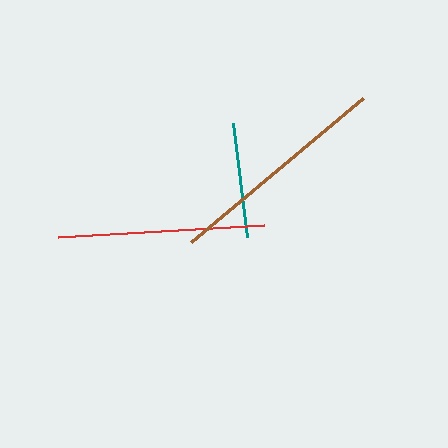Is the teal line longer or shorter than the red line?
The red line is longer than the teal line.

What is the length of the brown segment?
The brown segment is approximately 224 pixels long.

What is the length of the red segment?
The red segment is approximately 206 pixels long.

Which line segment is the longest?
The brown line is the longest at approximately 224 pixels.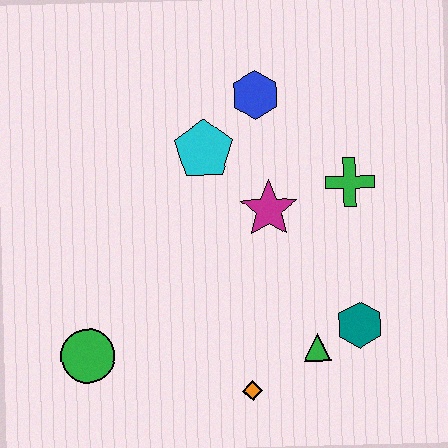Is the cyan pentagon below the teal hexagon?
No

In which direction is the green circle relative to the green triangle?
The green circle is to the left of the green triangle.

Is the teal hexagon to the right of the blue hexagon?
Yes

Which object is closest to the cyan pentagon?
The blue hexagon is closest to the cyan pentagon.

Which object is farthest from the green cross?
The green circle is farthest from the green cross.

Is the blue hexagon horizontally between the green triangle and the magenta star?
No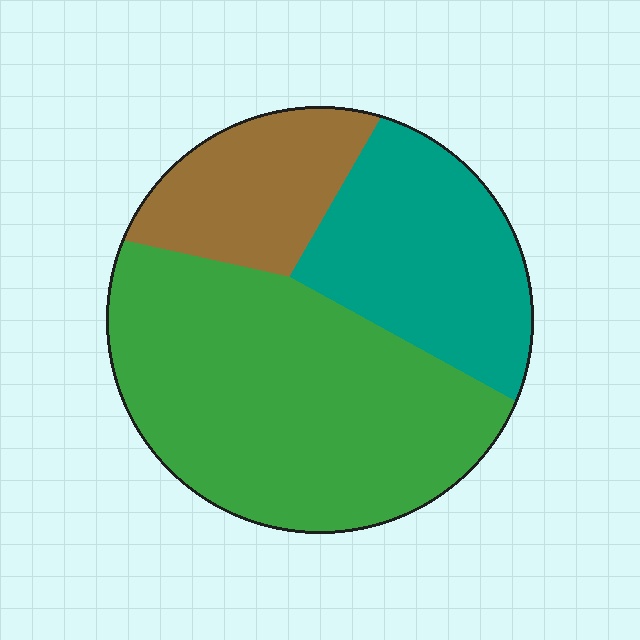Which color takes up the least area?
Brown, at roughly 20%.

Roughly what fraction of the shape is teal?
Teal takes up about one quarter (1/4) of the shape.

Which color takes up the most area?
Green, at roughly 55%.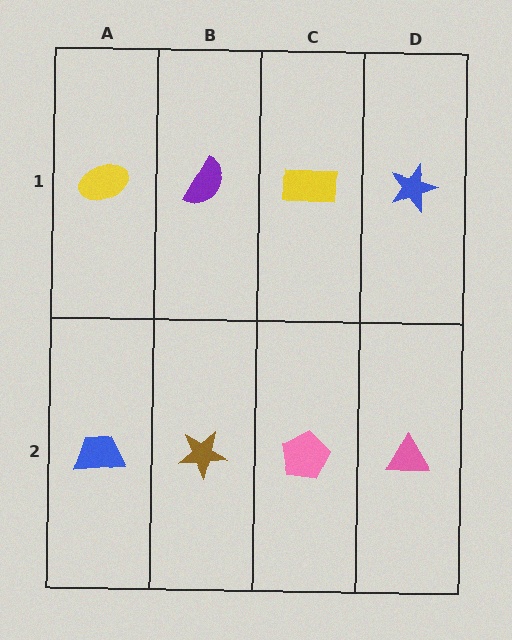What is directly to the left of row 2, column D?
A pink pentagon.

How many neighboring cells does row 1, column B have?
3.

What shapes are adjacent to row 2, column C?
A yellow rectangle (row 1, column C), a brown star (row 2, column B), a pink triangle (row 2, column D).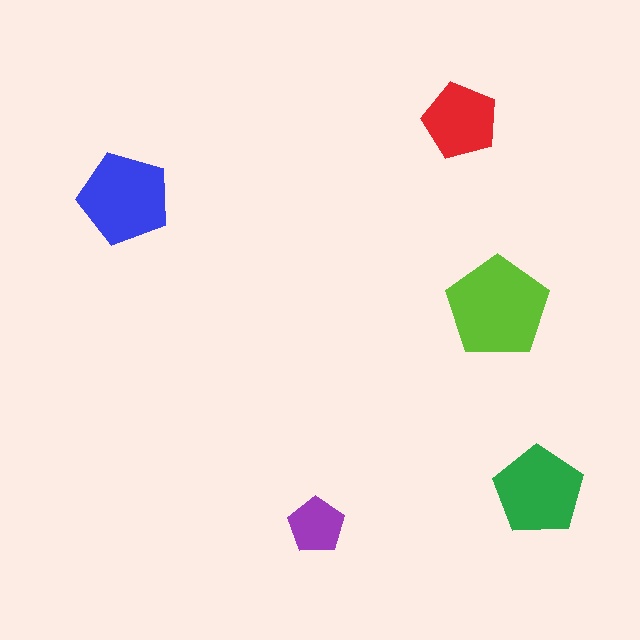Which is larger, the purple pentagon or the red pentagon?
The red one.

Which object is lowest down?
The purple pentagon is bottommost.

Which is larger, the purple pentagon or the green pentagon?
The green one.